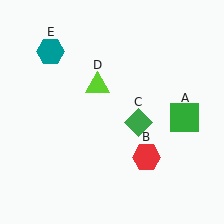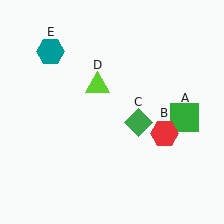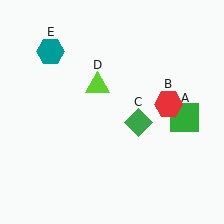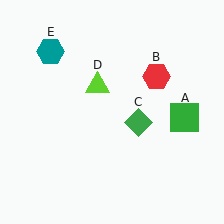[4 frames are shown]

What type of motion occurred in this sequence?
The red hexagon (object B) rotated counterclockwise around the center of the scene.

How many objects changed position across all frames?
1 object changed position: red hexagon (object B).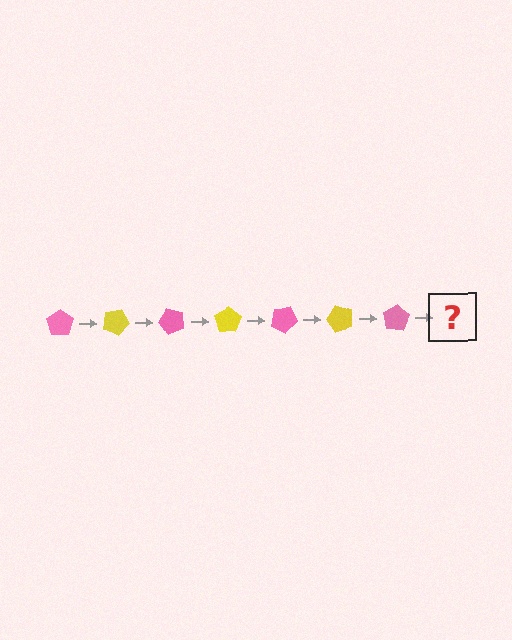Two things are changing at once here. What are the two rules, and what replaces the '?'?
The two rules are that it rotates 25 degrees each step and the color cycles through pink and yellow. The '?' should be a yellow pentagon, rotated 175 degrees from the start.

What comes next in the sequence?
The next element should be a yellow pentagon, rotated 175 degrees from the start.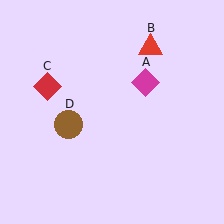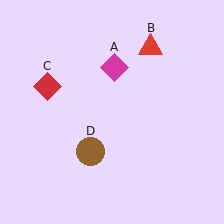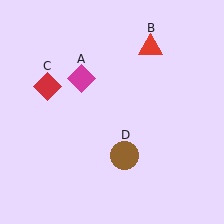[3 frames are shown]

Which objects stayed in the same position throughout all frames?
Red triangle (object B) and red diamond (object C) remained stationary.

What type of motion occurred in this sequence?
The magenta diamond (object A), brown circle (object D) rotated counterclockwise around the center of the scene.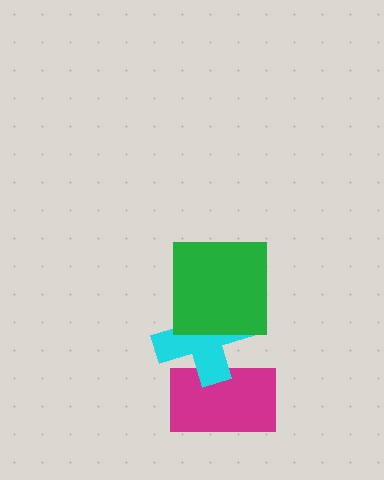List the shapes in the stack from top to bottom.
From top to bottom: the green square, the cyan cross, the magenta rectangle.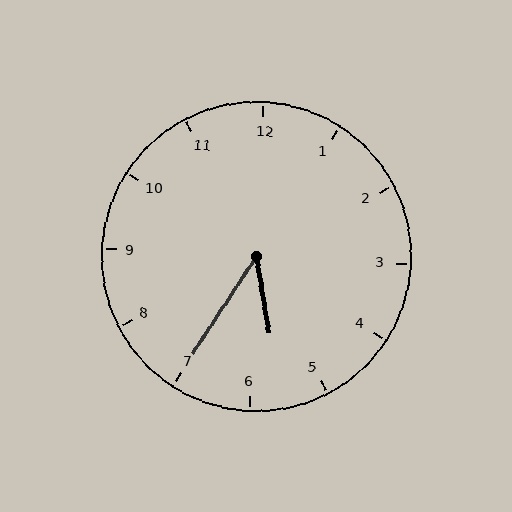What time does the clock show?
5:35.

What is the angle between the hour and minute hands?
Approximately 42 degrees.